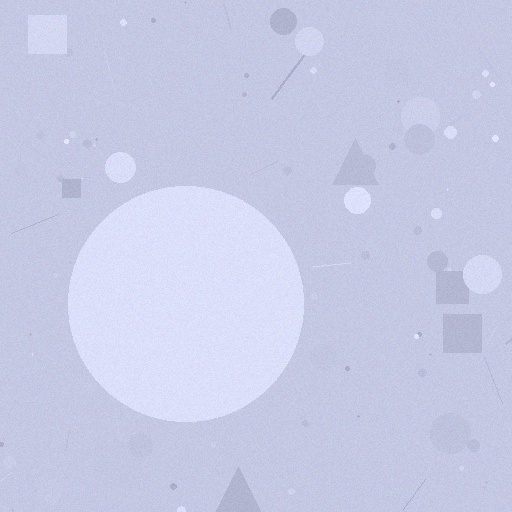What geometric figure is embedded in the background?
A circle is embedded in the background.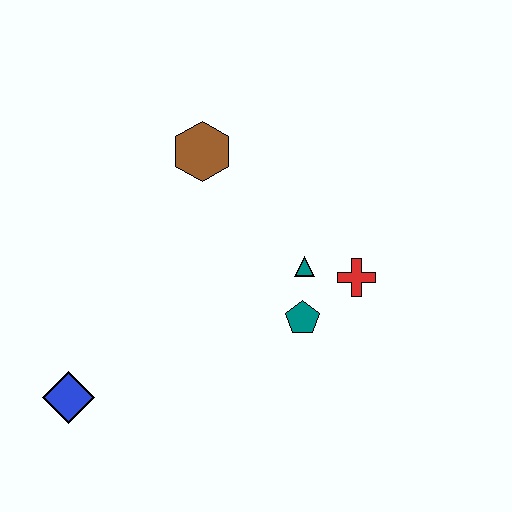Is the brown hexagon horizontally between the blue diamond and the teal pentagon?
Yes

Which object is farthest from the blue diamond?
The red cross is farthest from the blue diamond.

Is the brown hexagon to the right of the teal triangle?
No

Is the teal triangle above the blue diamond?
Yes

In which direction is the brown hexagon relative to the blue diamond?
The brown hexagon is above the blue diamond.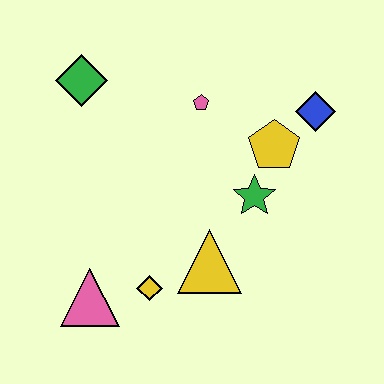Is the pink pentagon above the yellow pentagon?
Yes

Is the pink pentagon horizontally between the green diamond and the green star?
Yes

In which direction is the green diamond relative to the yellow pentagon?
The green diamond is to the left of the yellow pentagon.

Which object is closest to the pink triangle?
The yellow diamond is closest to the pink triangle.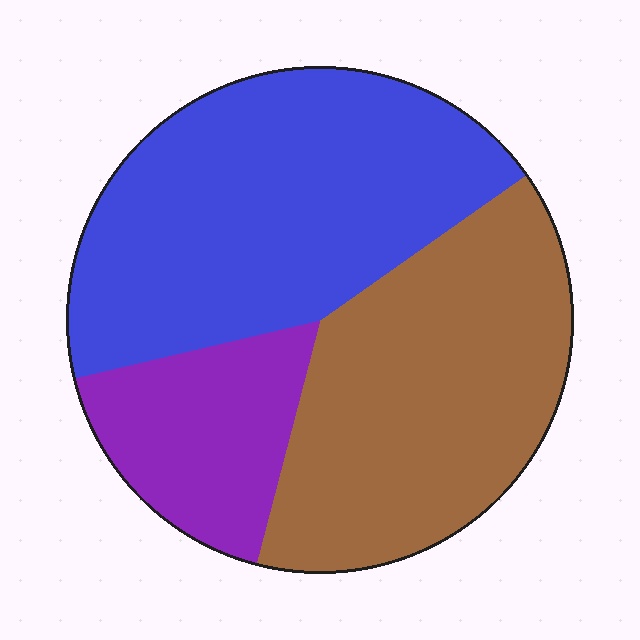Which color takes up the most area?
Blue, at roughly 45%.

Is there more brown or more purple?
Brown.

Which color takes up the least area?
Purple, at roughly 15%.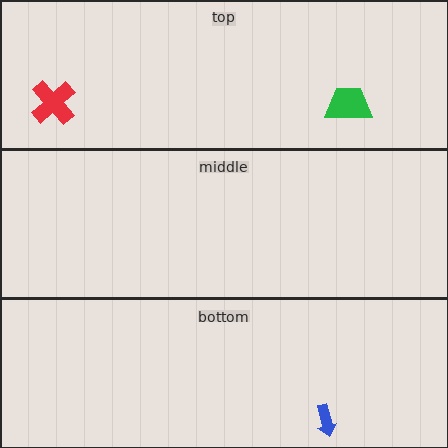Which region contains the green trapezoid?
The top region.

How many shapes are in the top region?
2.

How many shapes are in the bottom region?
1.